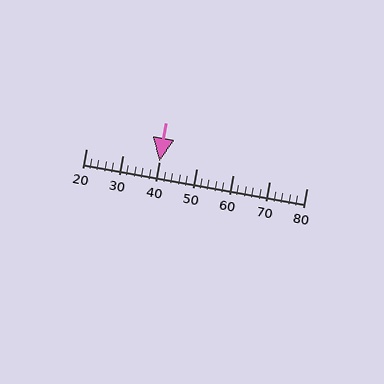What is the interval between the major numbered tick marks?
The major tick marks are spaced 10 units apart.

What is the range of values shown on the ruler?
The ruler shows values from 20 to 80.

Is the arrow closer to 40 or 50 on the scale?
The arrow is closer to 40.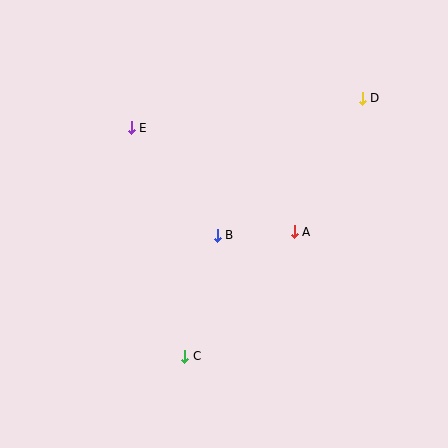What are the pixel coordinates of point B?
Point B is at (217, 235).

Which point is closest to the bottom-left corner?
Point C is closest to the bottom-left corner.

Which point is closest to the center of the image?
Point B at (217, 235) is closest to the center.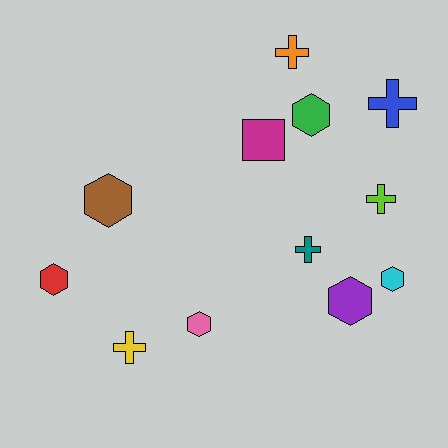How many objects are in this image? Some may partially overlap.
There are 12 objects.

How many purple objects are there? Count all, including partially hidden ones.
There is 1 purple object.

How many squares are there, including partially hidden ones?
There is 1 square.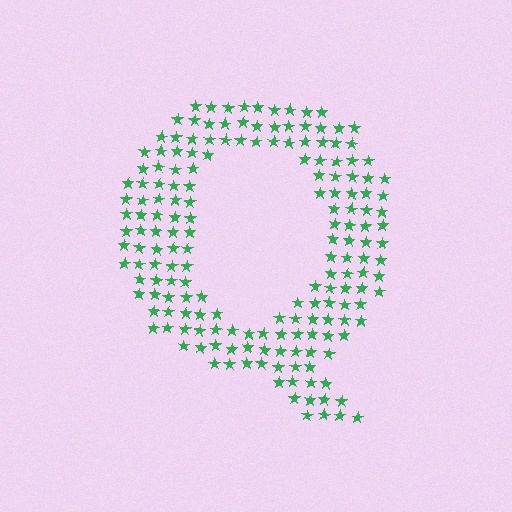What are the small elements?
The small elements are stars.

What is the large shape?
The large shape is the letter Q.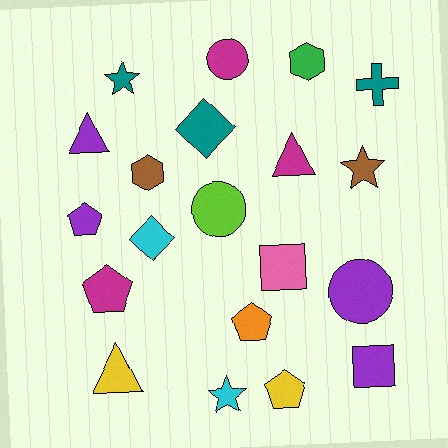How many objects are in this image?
There are 20 objects.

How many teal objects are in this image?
There are 3 teal objects.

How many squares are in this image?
There are 2 squares.